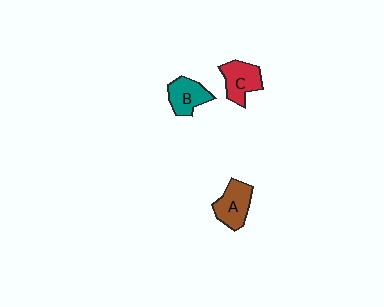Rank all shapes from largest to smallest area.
From largest to smallest: A (brown), C (red), B (teal).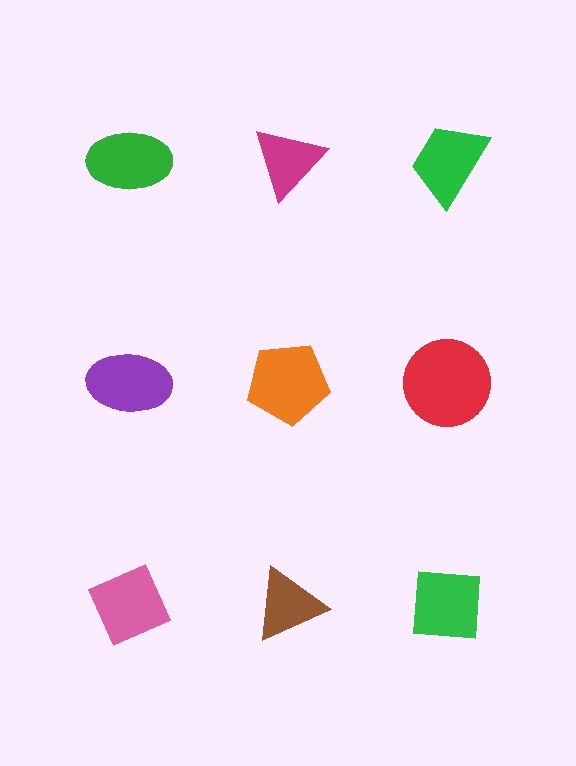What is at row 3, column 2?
A brown triangle.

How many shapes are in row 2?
3 shapes.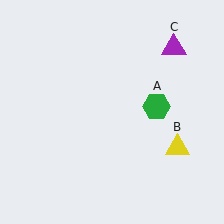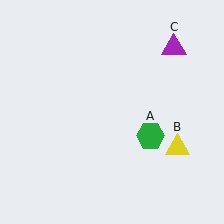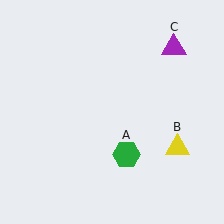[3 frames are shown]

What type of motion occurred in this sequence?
The green hexagon (object A) rotated clockwise around the center of the scene.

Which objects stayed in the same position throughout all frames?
Yellow triangle (object B) and purple triangle (object C) remained stationary.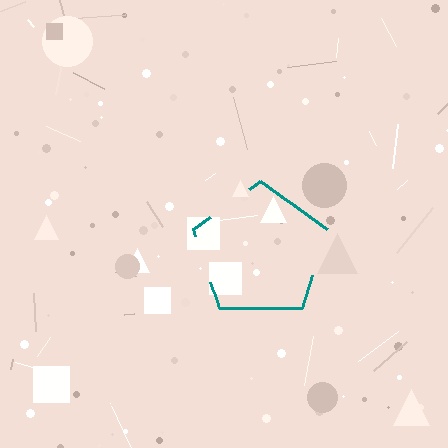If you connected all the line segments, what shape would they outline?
They would outline a pentagon.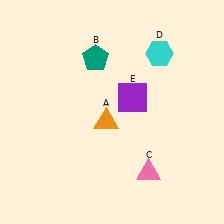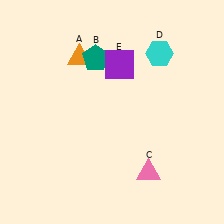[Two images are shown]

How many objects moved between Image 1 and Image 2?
2 objects moved between the two images.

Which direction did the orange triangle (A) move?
The orange triangle (A) moved up.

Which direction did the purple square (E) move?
The purple square (E) moved up.